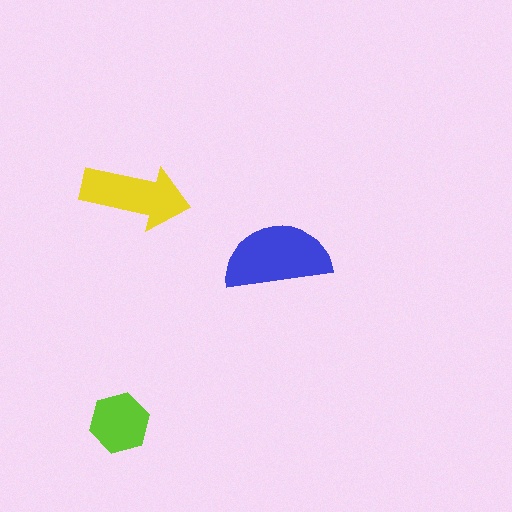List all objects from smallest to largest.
The lime hexagon, the yellow arrow, the blue semicircle.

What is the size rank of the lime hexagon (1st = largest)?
3rd.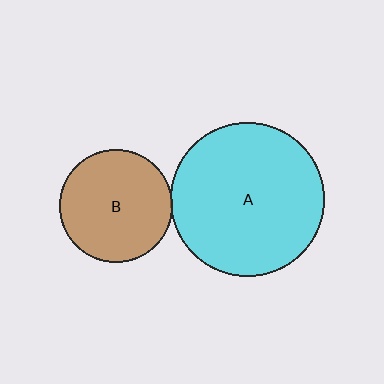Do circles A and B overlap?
Yes.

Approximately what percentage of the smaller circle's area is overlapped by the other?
Approximately 5%.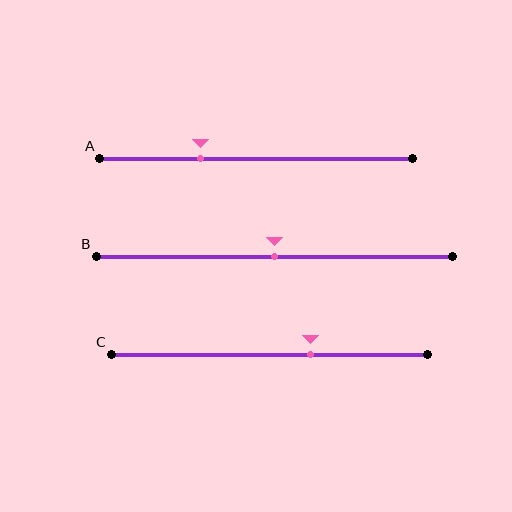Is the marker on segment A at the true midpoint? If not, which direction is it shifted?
No, the marker on segment A is shifted to the left by about 18% of the segment length.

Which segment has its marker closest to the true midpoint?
Segment B has its marker closest to the true midpoint.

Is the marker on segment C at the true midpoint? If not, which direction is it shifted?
No, the marker on segment C is shifted to the right by about 13% of the segment length.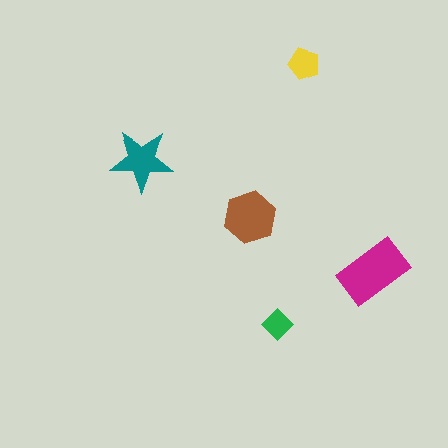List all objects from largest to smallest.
The magenta rectangle, the brown hexagon, the teal star, the yellow pentagon, the green diamond.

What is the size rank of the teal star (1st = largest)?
3rd.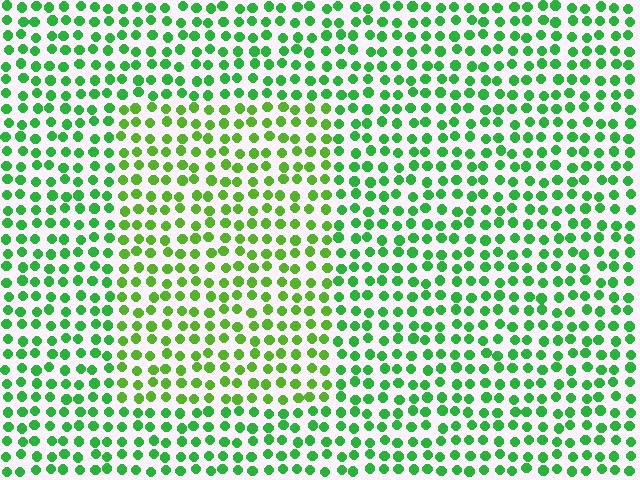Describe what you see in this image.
The image is filled with small green elements in a uniform arrangement. A rectangle-shaped region is visible where the elements are tinted to a slightly different hue, forming a subtle color boundary.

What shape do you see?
I see a rectangle.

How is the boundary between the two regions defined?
The boundary is defined purely by a slight shift in hue (about 26 degrees). Spacing, size, and orientation are identical on both sides.